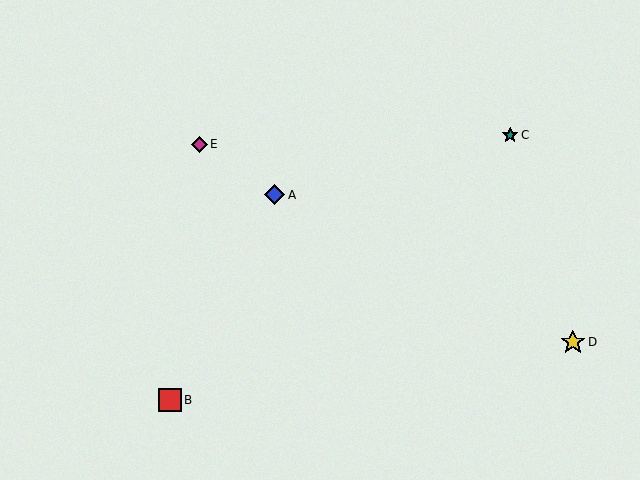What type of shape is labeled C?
Shape C is a teal star.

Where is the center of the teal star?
The center of the teal star is at (510, 135).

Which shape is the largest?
The yellow star (labeled D) is the largest.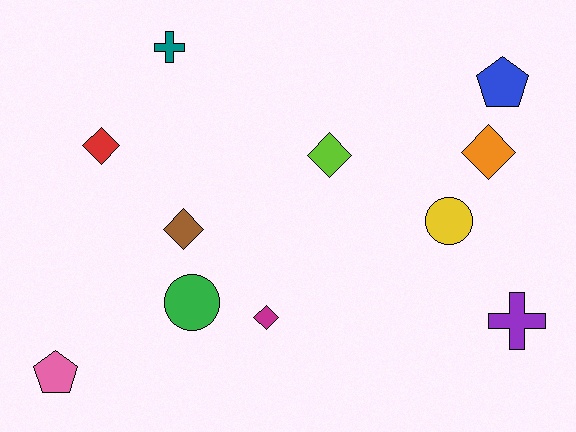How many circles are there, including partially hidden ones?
There are 2 circles.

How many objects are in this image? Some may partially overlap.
There are 11 objects.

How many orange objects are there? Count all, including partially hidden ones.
There is 1 orange object.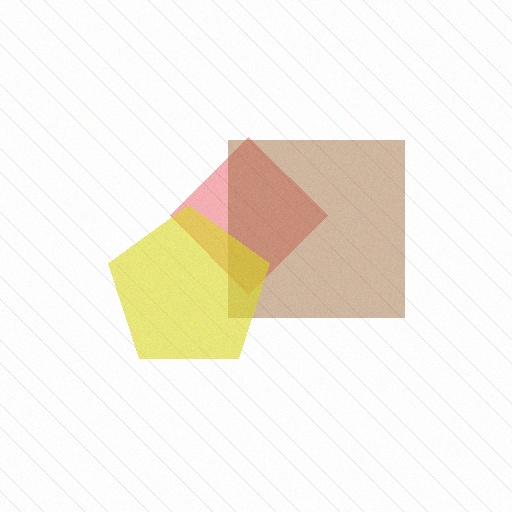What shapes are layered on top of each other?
The layered shapes are: a red diamond, a brown square, a yellow pentagon.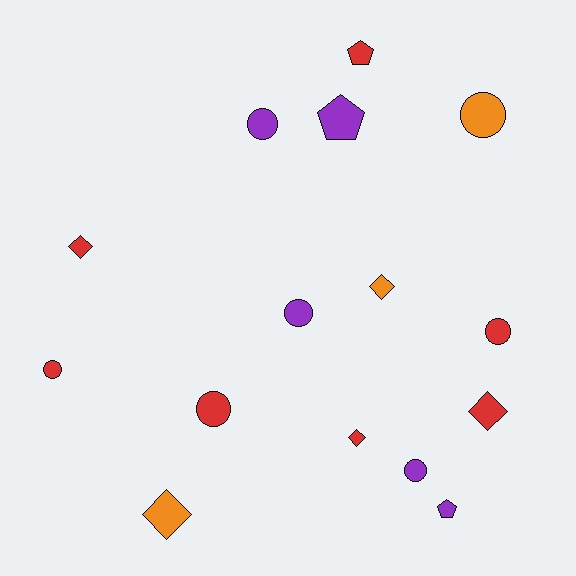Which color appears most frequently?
Red, with 7 objects.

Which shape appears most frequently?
Circle, with 7 objects.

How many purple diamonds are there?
There are no purple diamonds.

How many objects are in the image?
There are 15 objects.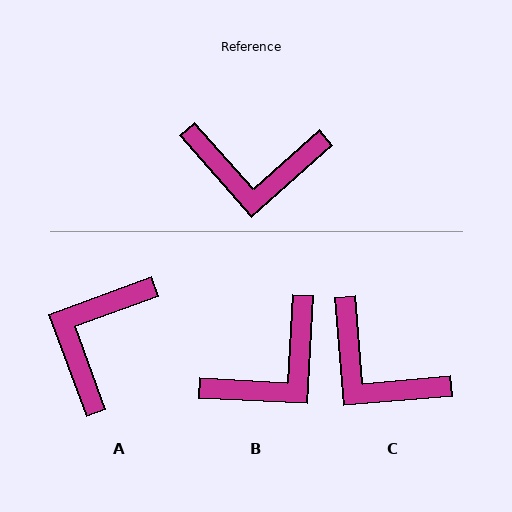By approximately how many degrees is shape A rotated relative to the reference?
Approximately 111 degrees clockwise.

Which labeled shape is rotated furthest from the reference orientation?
A, about 111 degrees away.